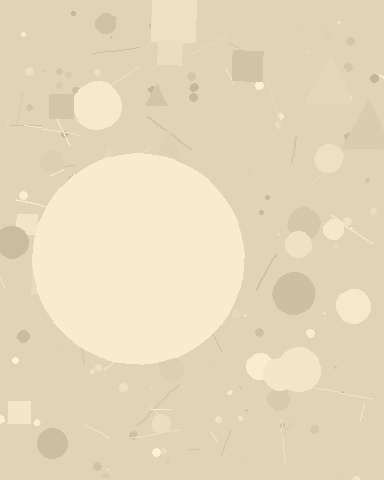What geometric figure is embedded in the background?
A circle is embedded in the background.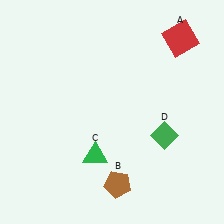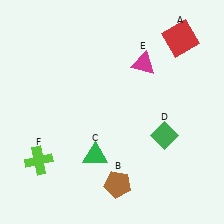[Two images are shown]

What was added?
A magenta triangle (E), a lime cross (F) were added in Image 2.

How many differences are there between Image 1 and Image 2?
There are 2 differences between the two images.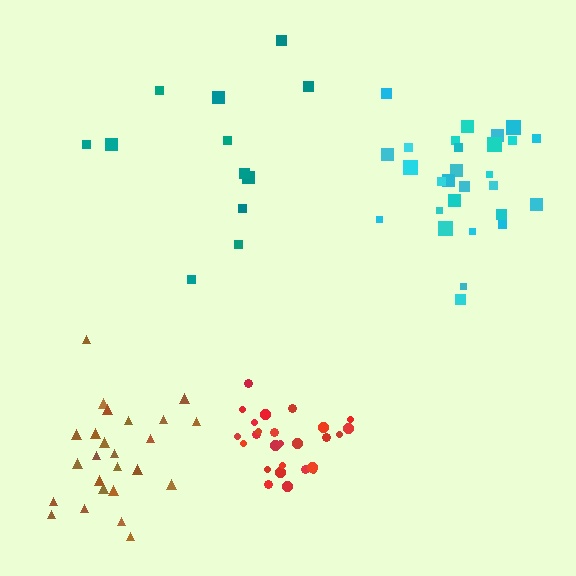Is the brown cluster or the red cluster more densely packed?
Red.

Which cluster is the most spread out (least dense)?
Teal.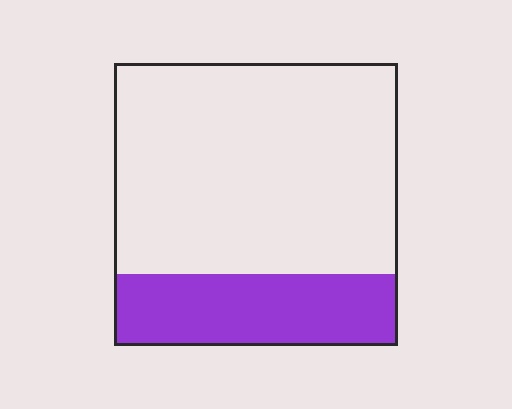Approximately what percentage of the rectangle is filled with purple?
Approximately 25%.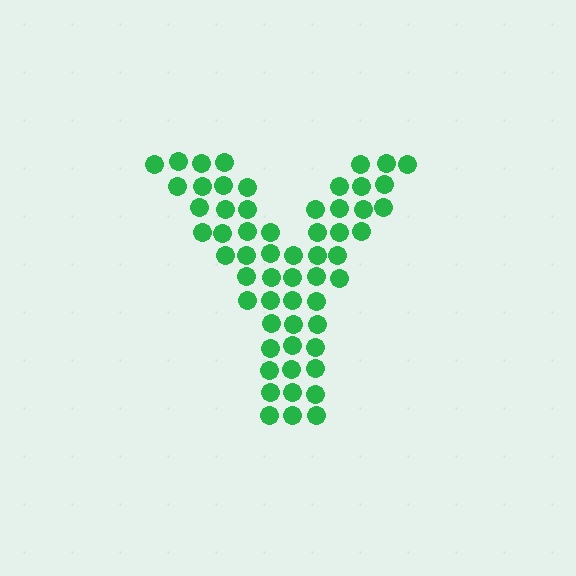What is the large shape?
The large shape is the letter Y.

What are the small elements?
The small elements are circles.